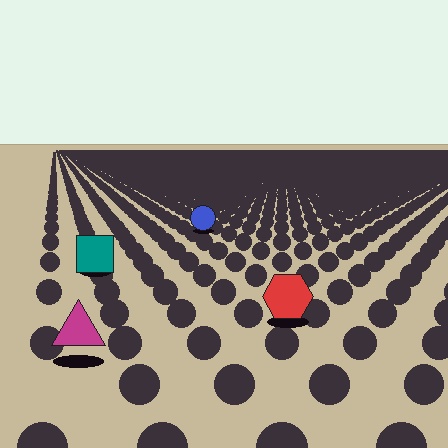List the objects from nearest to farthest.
From nearest to farthest: the magenta triangle, the red hexagon, the teal square, the blue circle.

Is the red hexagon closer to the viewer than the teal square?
Yes. The red hexagon is closer — you can tell from the texture gradient: the ground texture is coarser near it.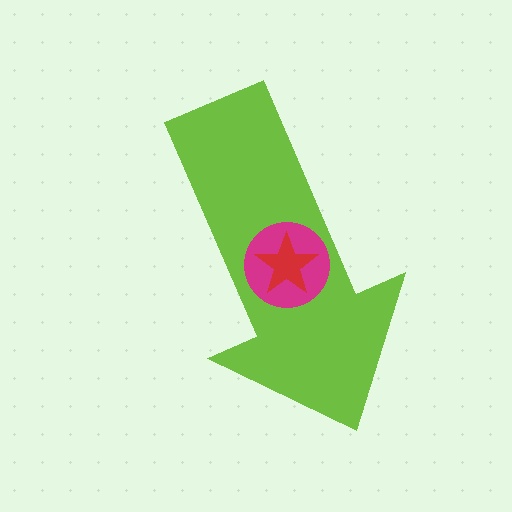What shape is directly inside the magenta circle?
The red star.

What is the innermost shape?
The red star.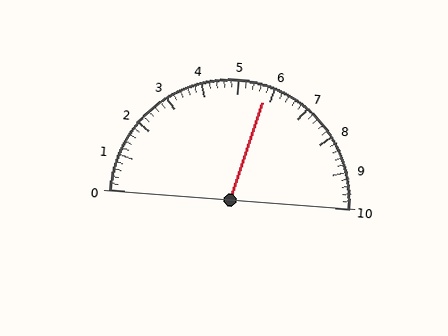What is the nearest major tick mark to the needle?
The nearest major tick mark is 6.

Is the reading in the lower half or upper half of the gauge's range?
The reading is in the upper half of the range (0 to 10).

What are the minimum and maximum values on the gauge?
The gauge ranges from 0 to 10.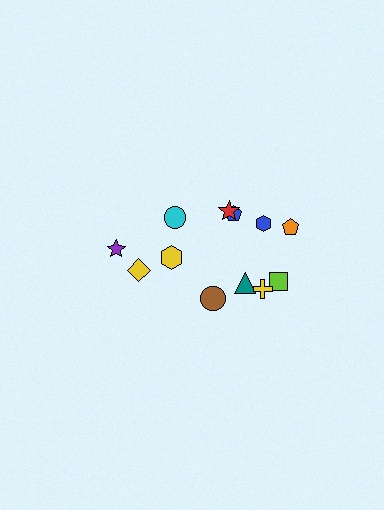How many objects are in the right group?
There are 8 objects.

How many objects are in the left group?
There are 4 objects.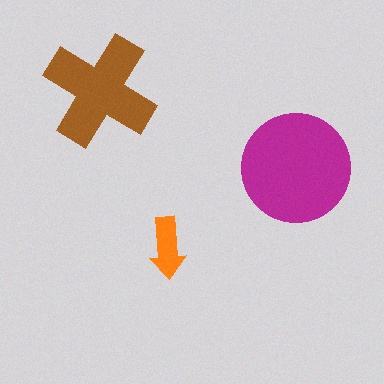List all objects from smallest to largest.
The orange arrow, the brown cross, the magenta circle.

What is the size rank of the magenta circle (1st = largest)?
1st.